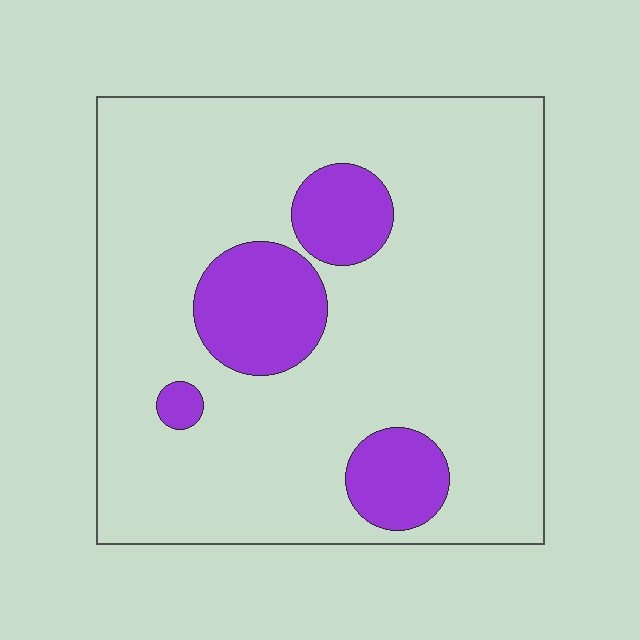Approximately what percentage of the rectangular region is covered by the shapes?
Approximately 15%.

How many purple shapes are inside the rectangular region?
4.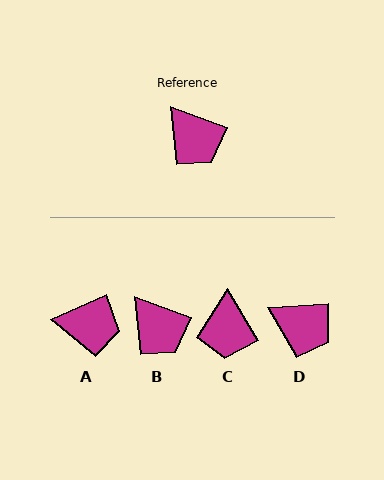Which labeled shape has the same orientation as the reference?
B.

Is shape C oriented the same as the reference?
No, it is off by about 38 degrees.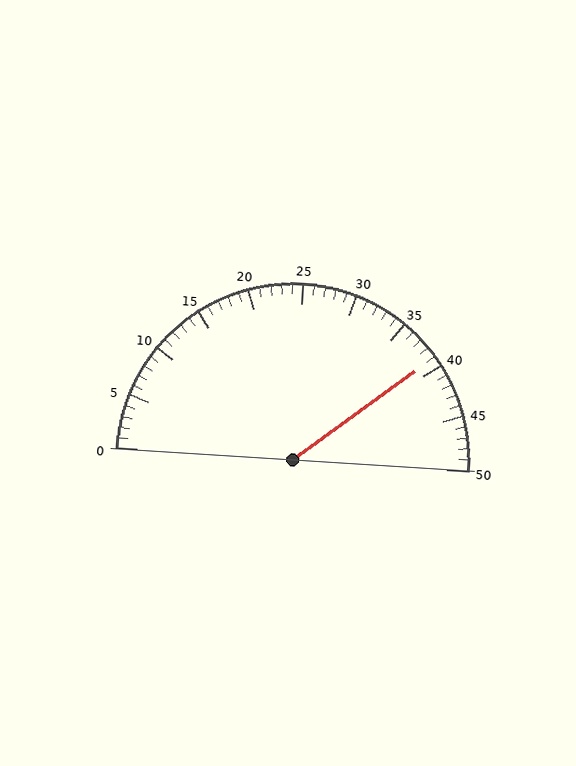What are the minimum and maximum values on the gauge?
The gauge ranges from 0 to 50.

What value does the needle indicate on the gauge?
The needle indicates approximately 39.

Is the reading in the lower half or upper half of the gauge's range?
The reading is in the upper half of the range (0 to 50).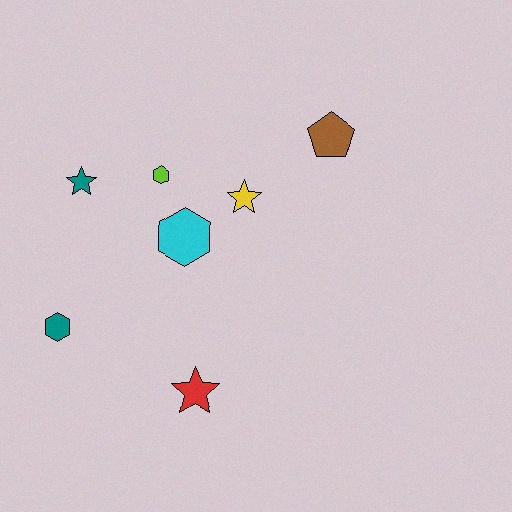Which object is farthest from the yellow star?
The teal hexagon is farthest from the yellow star.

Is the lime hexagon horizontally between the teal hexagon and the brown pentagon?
Yes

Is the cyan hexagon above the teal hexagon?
Yes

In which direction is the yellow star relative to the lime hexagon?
The yellow star is to the right of the lime hexagon.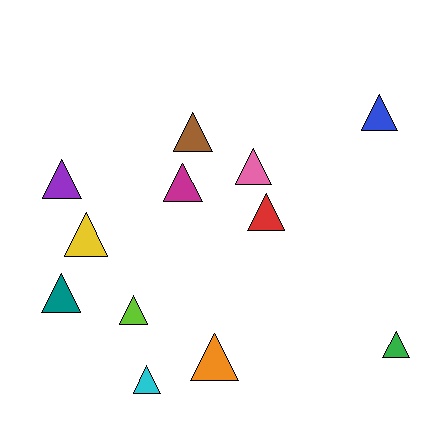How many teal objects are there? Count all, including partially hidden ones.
There is 1 teal object.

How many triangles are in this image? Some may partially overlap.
There are 12 triangles.